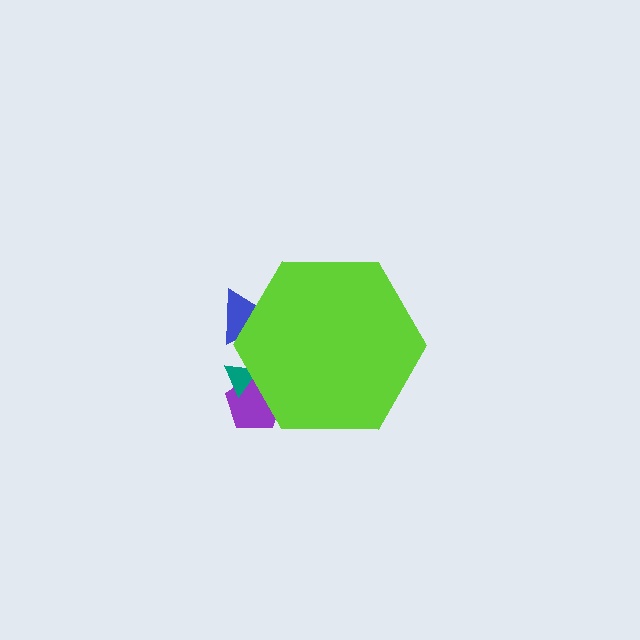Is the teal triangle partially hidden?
Yes, the teal triangle is partially hidden behind the lime hexagon.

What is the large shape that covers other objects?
A lime hexagon.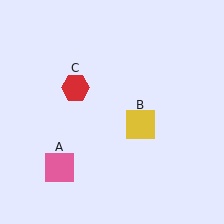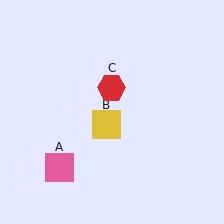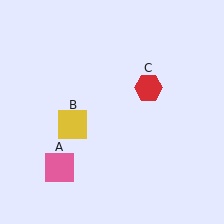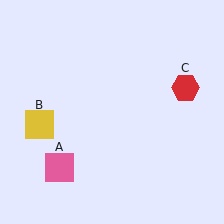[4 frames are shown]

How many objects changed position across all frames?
2 objects changed position: yellow square (object B), red hexagon (object C).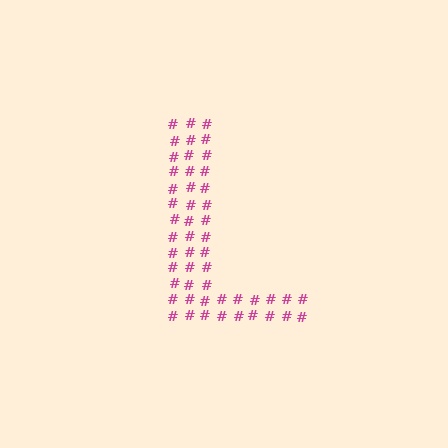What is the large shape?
The large shape is the letter L.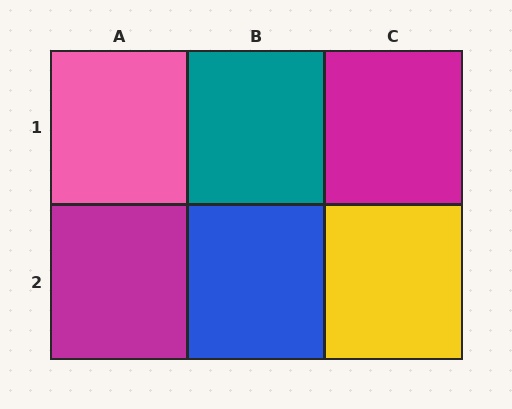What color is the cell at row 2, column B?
Blue.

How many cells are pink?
1 cell is pink.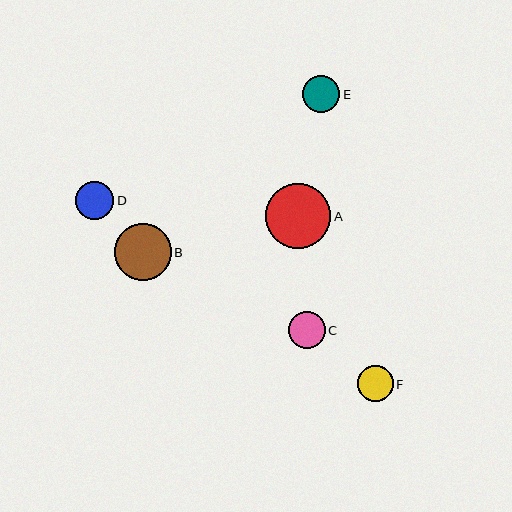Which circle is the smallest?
Circle F is the smallest with a size of approximately 36 pixels.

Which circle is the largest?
Circle A is the largest with a size of approximately 65 pixels.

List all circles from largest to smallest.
From largest to smallest: A, B, D, E, C, F.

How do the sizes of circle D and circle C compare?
Circle D and circle C are approximately the same size.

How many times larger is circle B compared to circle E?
Circle B is approximately 1.5 times the size of circle E.